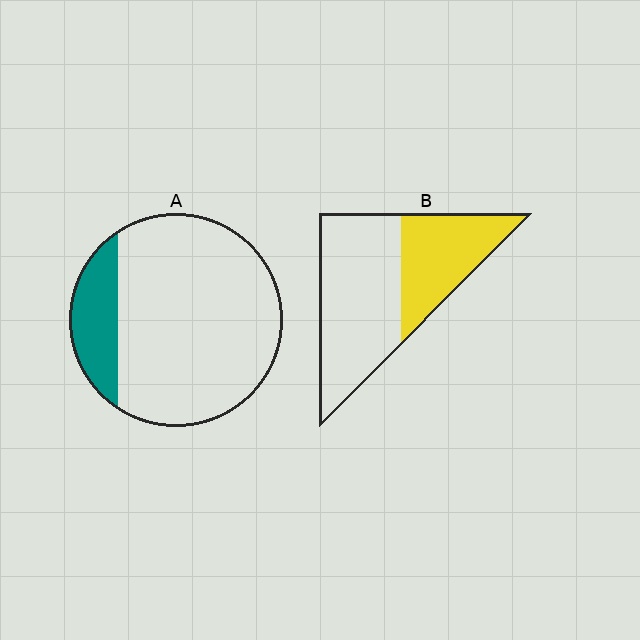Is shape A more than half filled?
No.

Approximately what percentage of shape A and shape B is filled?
A is approximately 15% and B is approximately 40%.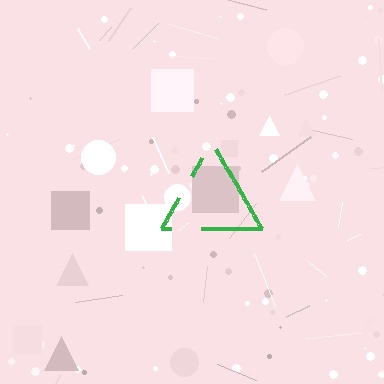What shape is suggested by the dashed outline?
The dashed outline suggests a triangle.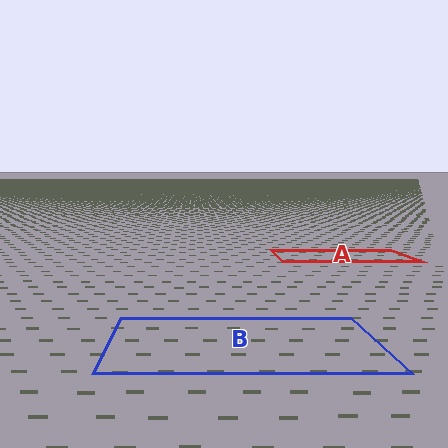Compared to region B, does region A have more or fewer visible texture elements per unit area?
Region A has more texture elements per unit area — they are packed more densely because it is farther away.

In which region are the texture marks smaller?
The texture marks are smaller in region A, because it is farther away.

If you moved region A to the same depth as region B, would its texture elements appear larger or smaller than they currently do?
They would appear larger. At a closer depth, the same texture elements are projected at a bigger on-screen size.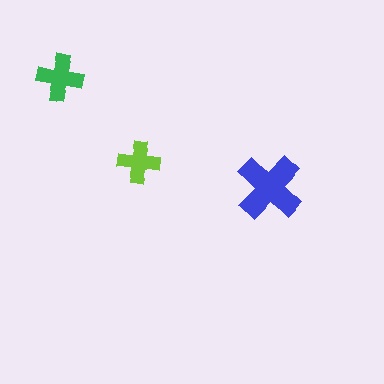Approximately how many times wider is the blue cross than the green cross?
About 1.5 times wider.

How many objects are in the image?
There are 3 objects in the image.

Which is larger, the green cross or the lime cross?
The green one.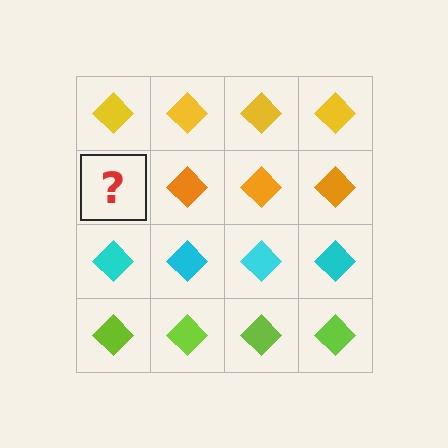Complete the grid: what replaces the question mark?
The question mark should be replaced with an orange diamond.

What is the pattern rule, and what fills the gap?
The rule is that each row has a consistent color. The gap should be filled with an orange diamond.